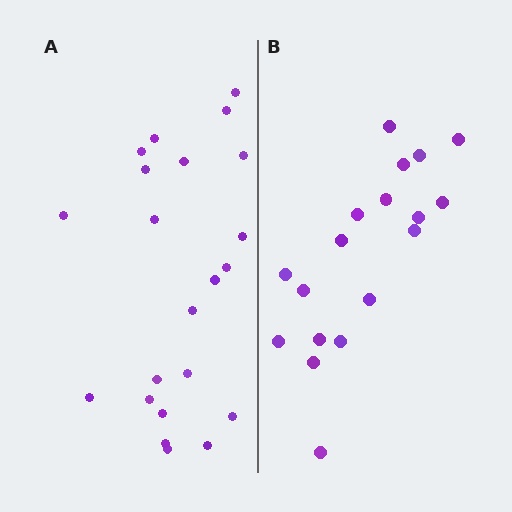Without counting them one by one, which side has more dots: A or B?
Region A (the left region) has more dots.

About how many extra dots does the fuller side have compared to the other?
Region A has about 4 more dots than region B.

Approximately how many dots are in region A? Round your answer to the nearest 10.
About 20 dots. (The exact count is 22, which rounds to 20.)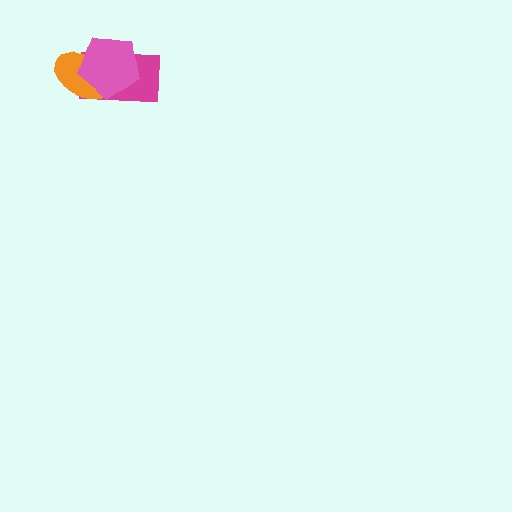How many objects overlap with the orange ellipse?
2 objects overlap with the orange ellipse.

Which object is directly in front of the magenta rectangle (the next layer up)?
The orange ellipse is directly in front of the magenta rectangle.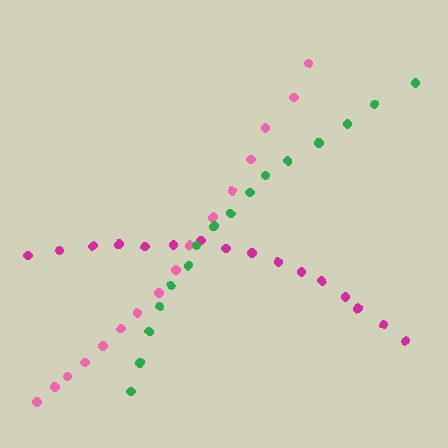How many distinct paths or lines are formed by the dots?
There are 3 distinct paths.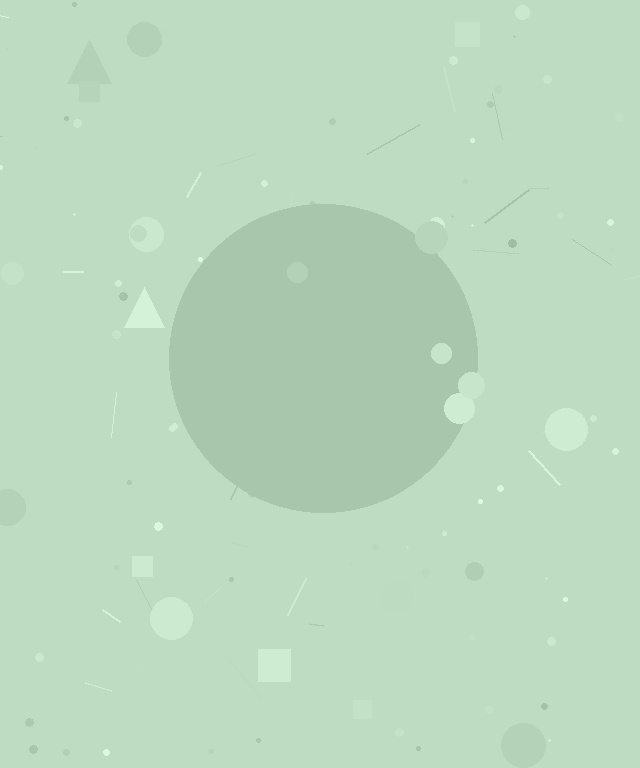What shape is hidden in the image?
A circle is hidden in the image.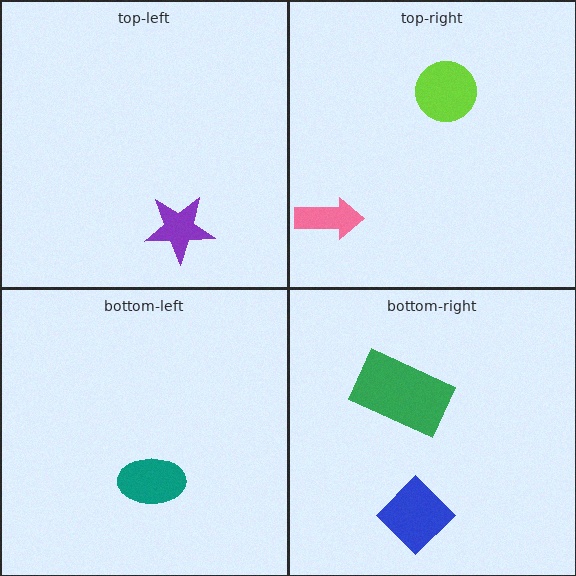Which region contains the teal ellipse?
The bottom-left region.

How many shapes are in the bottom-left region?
1.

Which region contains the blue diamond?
The bottom-right region.